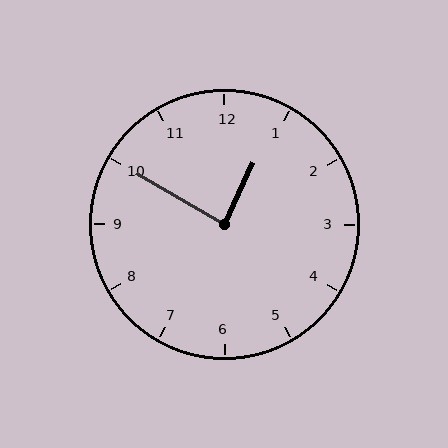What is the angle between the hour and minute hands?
Approximately 85 degrees.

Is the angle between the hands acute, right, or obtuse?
It is right.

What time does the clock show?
12:50.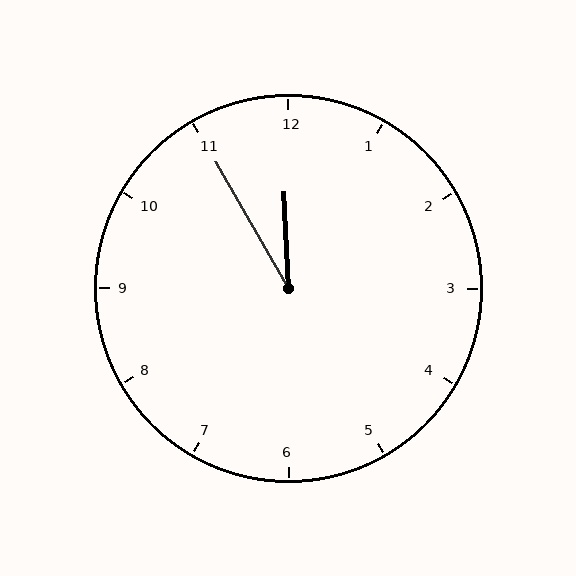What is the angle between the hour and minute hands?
Approximately 28 degrees.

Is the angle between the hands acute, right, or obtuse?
It is acute.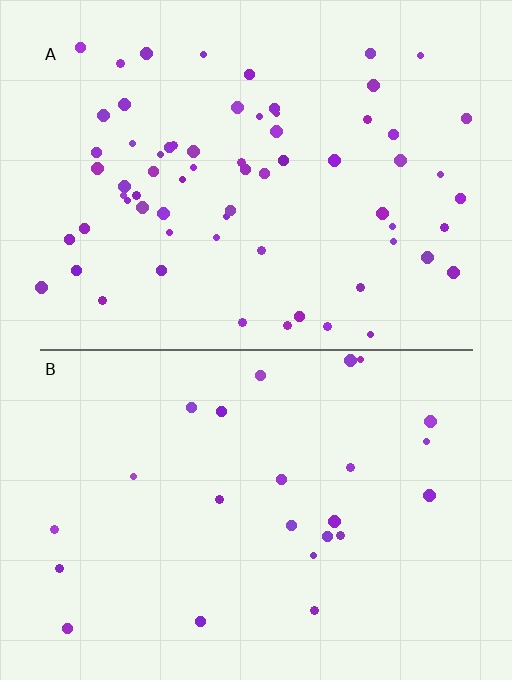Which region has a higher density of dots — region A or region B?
A (the top).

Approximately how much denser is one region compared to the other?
Approximately 2.8× — region A over region B.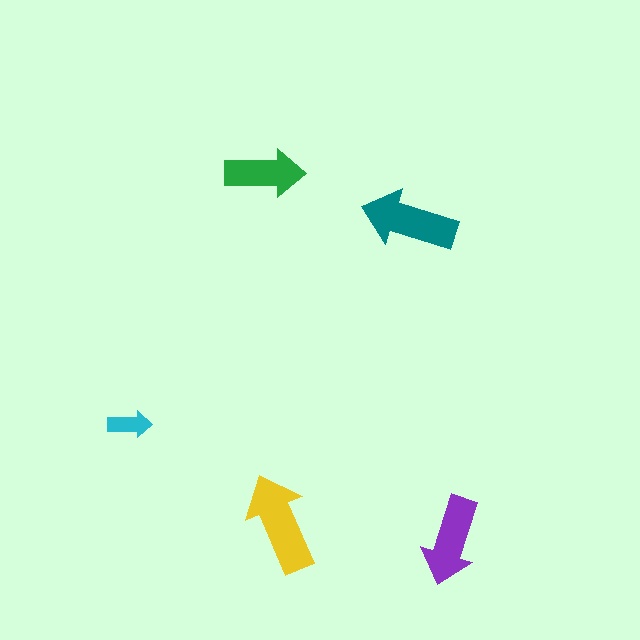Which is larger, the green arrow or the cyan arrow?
The green one.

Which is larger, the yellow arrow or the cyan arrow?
The yellow one.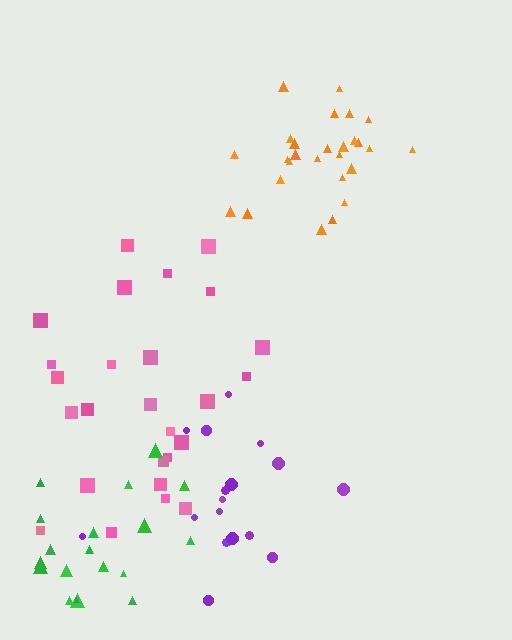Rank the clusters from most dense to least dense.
orange, green, purple, pink.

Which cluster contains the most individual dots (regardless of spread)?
Orange (27).